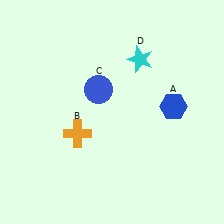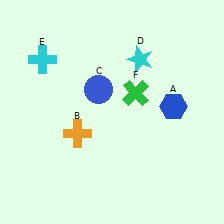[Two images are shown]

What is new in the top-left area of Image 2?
A cyan cross (E) was added in the top-left area of Image 2.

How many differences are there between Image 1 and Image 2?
There are 2 differences between the two images.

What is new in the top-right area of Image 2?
A green cross (F) was added in the top-right area of Image 2.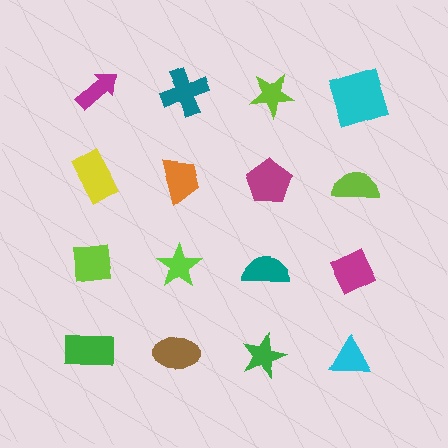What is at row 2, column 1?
A yellow rectangle.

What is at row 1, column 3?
A lime star.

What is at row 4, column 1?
A green rectangle.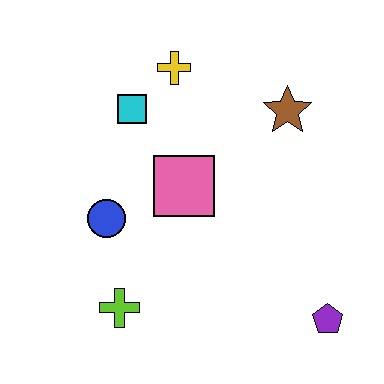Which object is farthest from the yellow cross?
The purple pentagon is farthest from the yellow cross.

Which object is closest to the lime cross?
The blue circle is closest to the lime cross.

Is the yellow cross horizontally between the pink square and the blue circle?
Yes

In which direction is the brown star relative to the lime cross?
The brown star is above the lime cross.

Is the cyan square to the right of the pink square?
No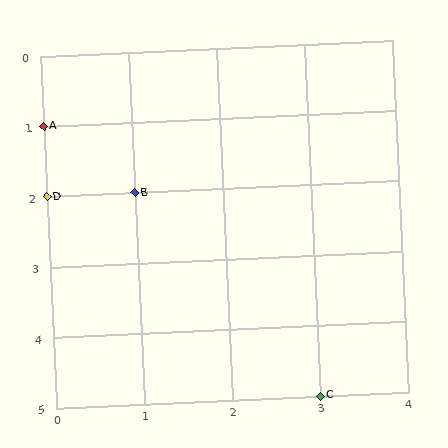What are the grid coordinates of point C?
Point C is at grid coordinates (3, 5).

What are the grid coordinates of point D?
Point D is at grid coordinates (0, 2).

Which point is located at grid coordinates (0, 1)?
Point A is at (0, 1).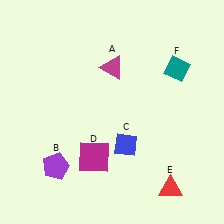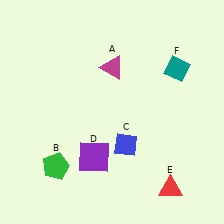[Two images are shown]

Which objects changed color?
B changed from purple to green. D changed from magenta to purple.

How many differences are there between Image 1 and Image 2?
There are 2 differences between the two images.